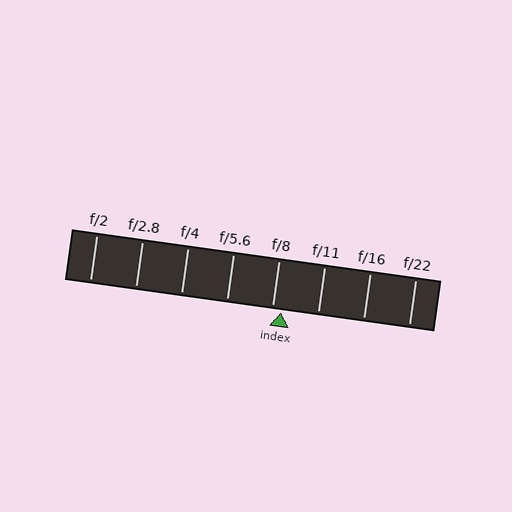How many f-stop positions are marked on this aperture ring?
There are 8 f-stop positions marked.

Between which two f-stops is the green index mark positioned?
The index mark is between f/8 and f/11.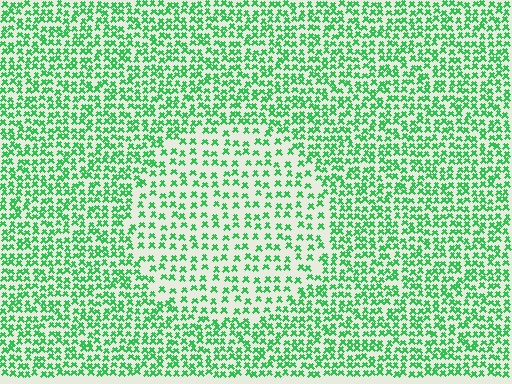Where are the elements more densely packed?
The elements are more densely packed outside the circle boundary.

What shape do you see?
I see a circle.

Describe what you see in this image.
The image contains small green elements arranged at two different densities. A circle-shaped region is visible where the elements are less densely packed than the surrounding area.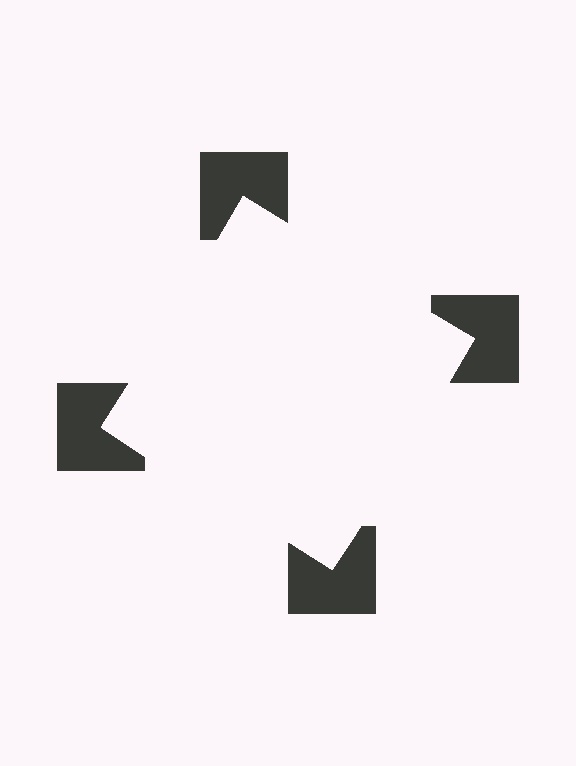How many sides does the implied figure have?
4 sides.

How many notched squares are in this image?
There are 4 — one at each vertex of the illusory square.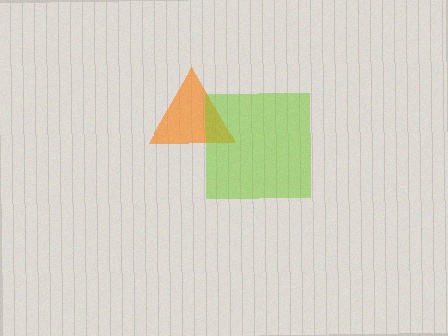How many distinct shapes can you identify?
There are 2 distinct shapes: an orange triangle, a lime square.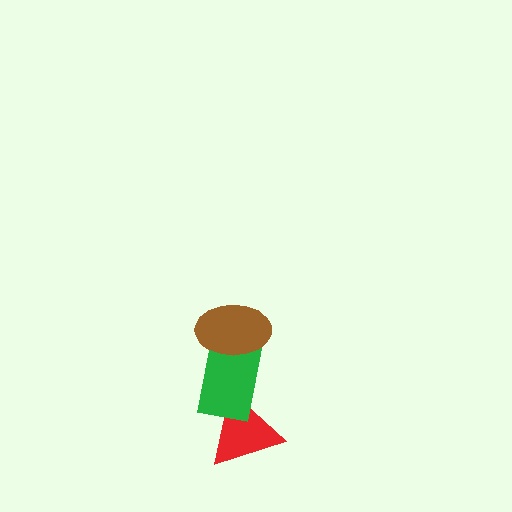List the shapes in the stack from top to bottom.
From top to bottom: the brown ellipse, the green rectangle, the red triangle.